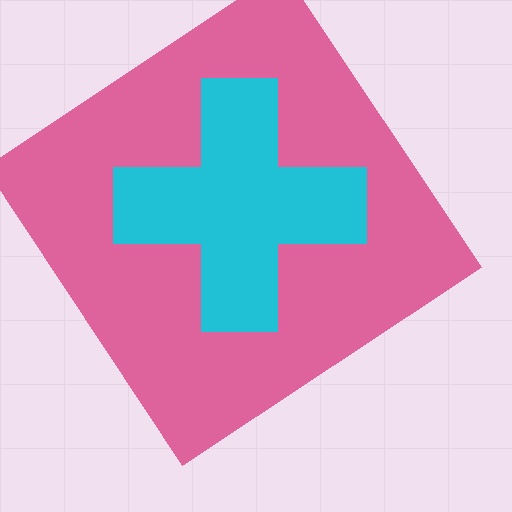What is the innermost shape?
The cyan cross.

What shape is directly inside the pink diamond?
The cyan cross.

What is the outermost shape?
The pink diamond.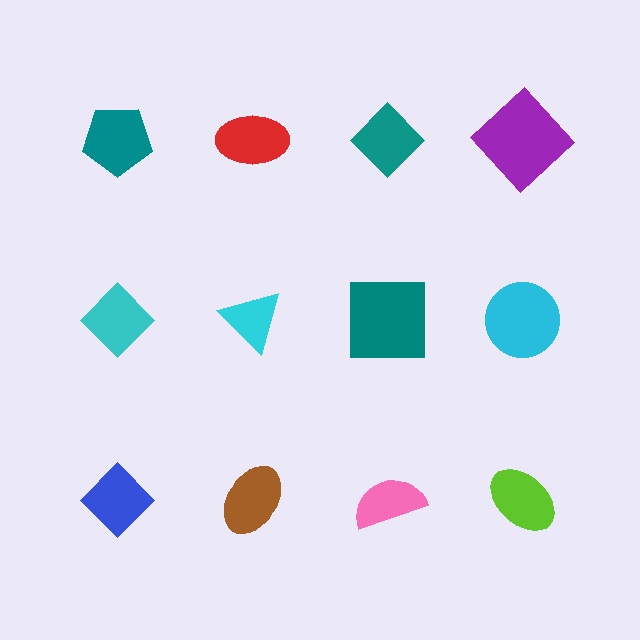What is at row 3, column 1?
A blue diamond.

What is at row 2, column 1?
A cyan diamond.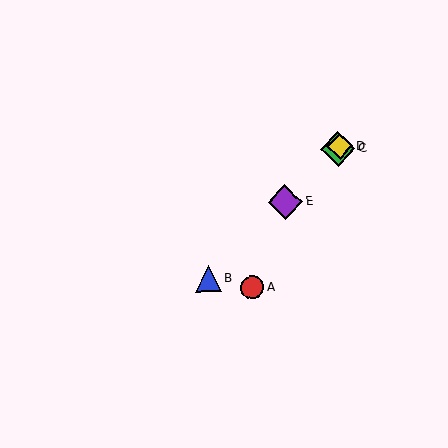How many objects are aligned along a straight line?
4 objects (B, C, D, E) are aligned along a straight line.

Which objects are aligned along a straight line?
Objects B, C, D, E are aligned along a straight line.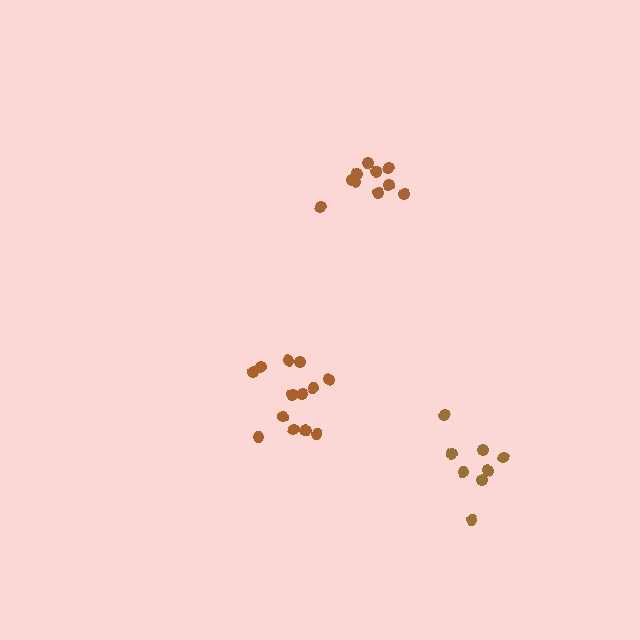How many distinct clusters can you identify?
There are 3 distinct clusters.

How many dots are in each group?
Group 1: 10 dots, Group 2: 13 dots, Group 3: 8 dots (31 total).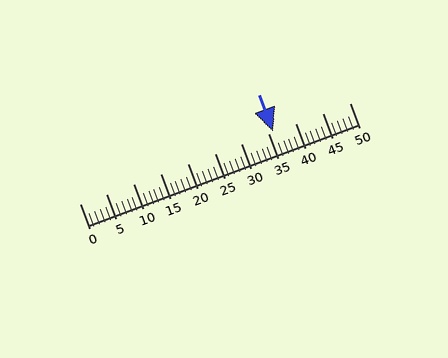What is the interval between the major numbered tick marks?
The major tick marks are spaced 5 units apart.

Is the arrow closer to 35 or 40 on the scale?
The arrow is closer to 35.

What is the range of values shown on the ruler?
The ruler shows values from 0 to 50.